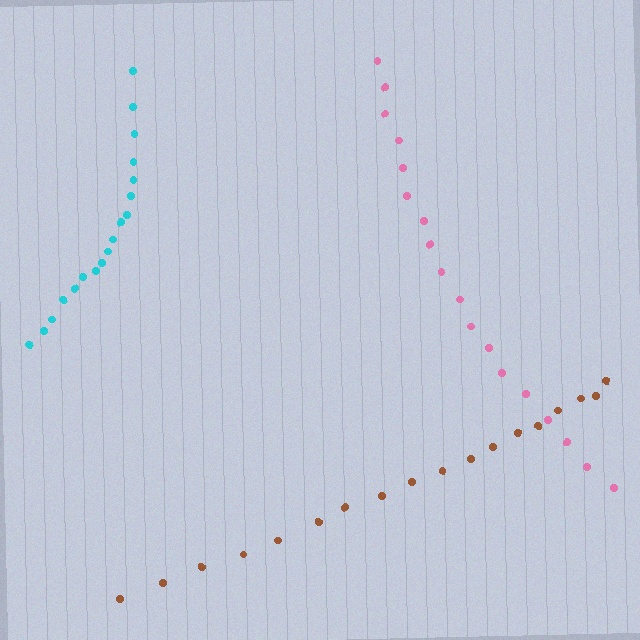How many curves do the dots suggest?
There are 3 distinct paths.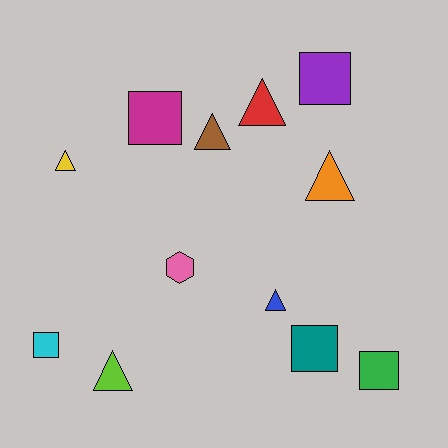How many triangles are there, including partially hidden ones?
There are 6 triangles.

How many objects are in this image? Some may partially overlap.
There are 12 objects.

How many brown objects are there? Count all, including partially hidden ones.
There is 1 brown object.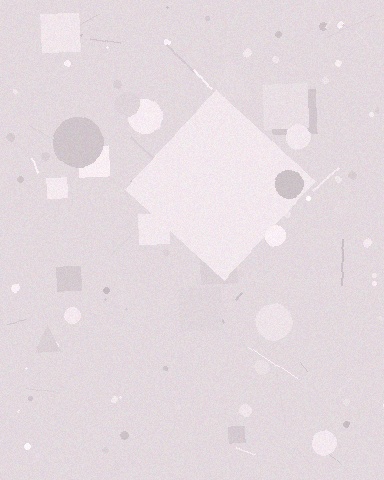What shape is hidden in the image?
A diamond is hidden in the image.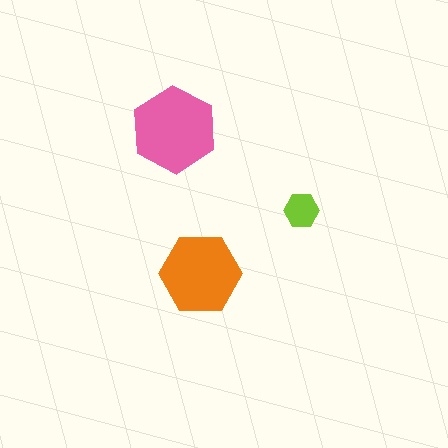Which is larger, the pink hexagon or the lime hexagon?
The pink one.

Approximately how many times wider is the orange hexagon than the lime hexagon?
About 2.5 times wider.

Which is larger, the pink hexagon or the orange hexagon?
The pink one.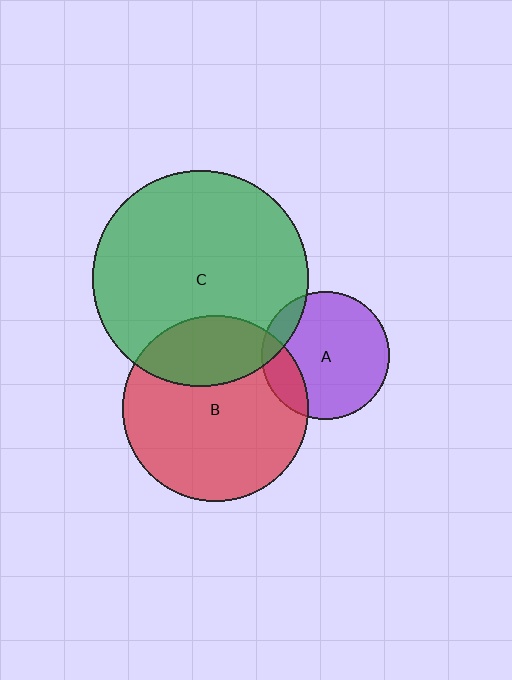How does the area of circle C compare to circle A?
Approximately 2.9 times.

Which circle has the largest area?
Circle C (green).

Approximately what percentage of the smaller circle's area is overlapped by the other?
Approximately 10%.